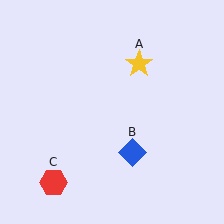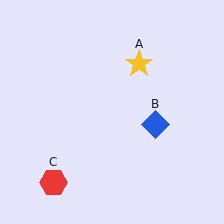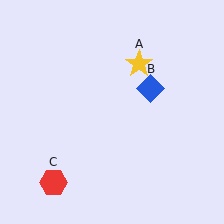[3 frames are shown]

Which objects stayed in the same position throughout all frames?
Yellow star (object A) and red hexagon (object C) remained stationary.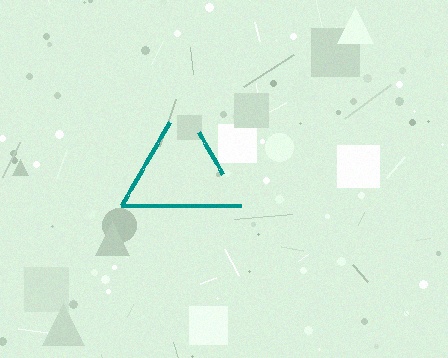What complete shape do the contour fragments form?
The contour fragments form a triangle.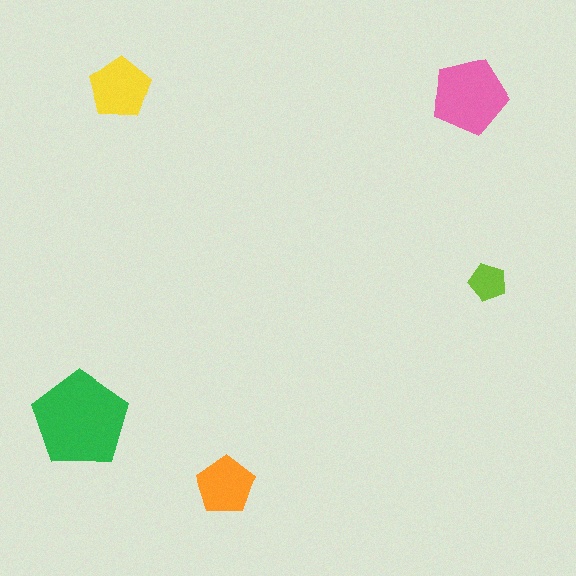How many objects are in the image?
There are 5 objects in the image.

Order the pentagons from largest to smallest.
the green one, the pink one, the yellow one, the orange one, the lime one.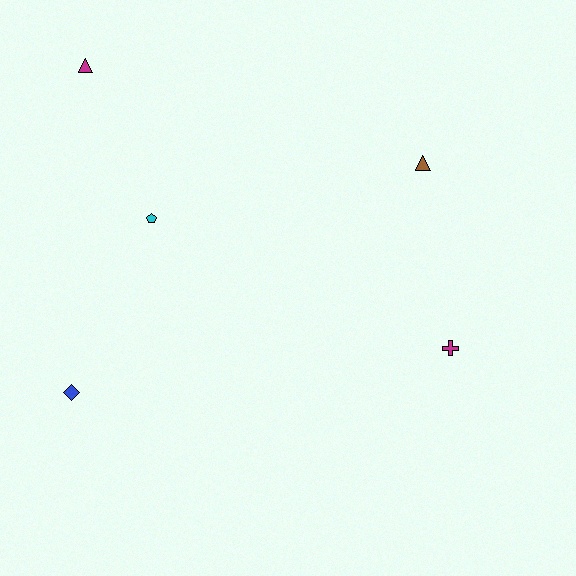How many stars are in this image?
There are no stars.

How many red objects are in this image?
There are no red objects.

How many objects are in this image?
There are 5 objects.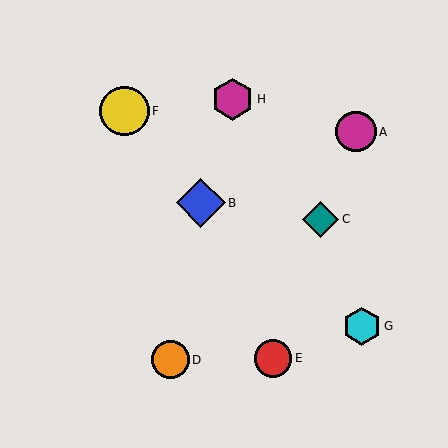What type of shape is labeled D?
Shape D is an orange circle.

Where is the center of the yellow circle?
The center of the yellow circle is at (125, 111).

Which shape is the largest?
The yellow circle (labeled F) is the largest.